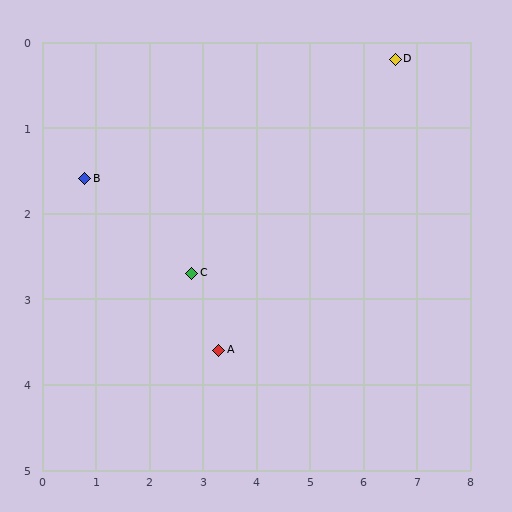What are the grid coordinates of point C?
Point C is at approximately (2.8, 2.7).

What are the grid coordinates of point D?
Point D is at approximately (6.6, 0.2).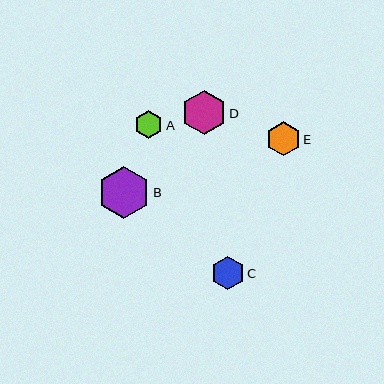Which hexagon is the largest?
Hexagon B is the largest with a size of approximately 52 pixels.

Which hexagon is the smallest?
Hexagon A is the smallest with a size of approximately 29 pixels.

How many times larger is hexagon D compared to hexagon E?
Hexagon D is approximately 1.3 times the size of hexagon E.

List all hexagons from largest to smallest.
From largest to smallest: B, D, E, C, A.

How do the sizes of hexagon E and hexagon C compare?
Hexagon E and hexagon C are approximately the same size.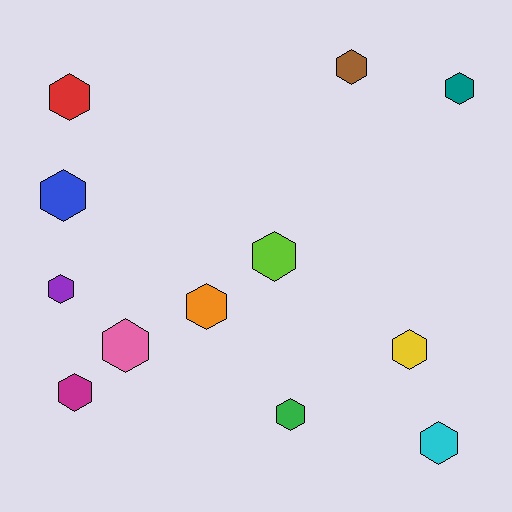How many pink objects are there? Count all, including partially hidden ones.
There is 1 pink object.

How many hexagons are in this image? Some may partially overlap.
There are 12 hexagons.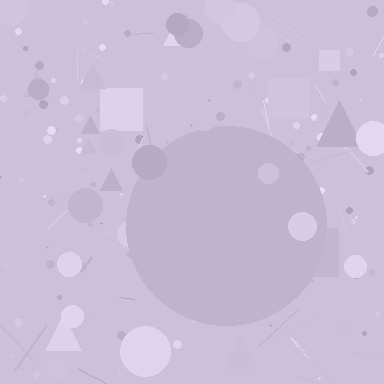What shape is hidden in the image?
A circle is hidden in the image.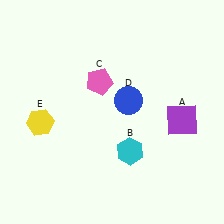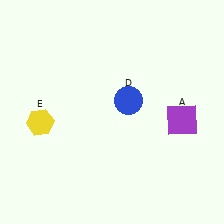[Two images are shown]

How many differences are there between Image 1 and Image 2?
There are 2 differences between the two images.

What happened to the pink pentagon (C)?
The pink pentagon (C) was removed in Image 2. It was in the top-left area of Image 1.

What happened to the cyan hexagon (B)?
The cyan hexagon (B) was removed in Image 2. It was in the bottom-right area of Image 1.